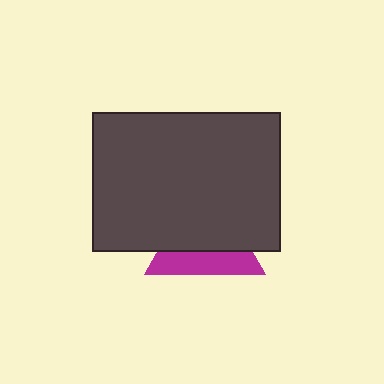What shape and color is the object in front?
The object in front is a dark gray rectangle.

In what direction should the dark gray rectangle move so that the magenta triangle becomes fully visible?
The dark gray rectangle should move up. That is the shortest direction to clear the overlap and leave the magenta triangle fully visible.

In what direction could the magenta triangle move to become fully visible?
The magenta triangle could move down. That would shift it out from behind the dark gray rectangle entirely.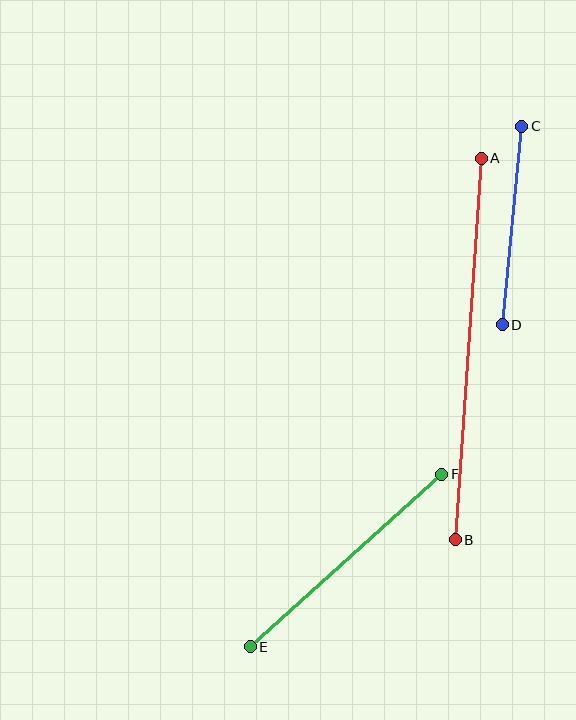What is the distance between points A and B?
The distance is approximately 383 pixels.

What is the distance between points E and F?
The distance is approximately 258 pixels.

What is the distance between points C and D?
The distance is approximately 199 pixels.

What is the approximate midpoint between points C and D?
The midpoint is at approximately (512, 225) pixels.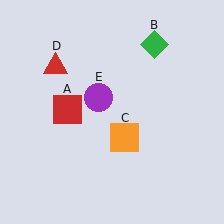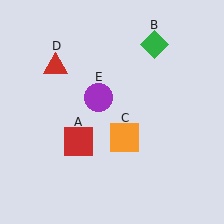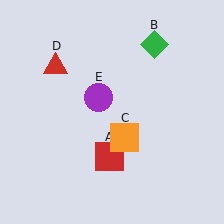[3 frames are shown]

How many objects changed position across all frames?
1 object changed position: red square (object A).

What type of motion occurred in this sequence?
The red square (object A) rotated counterclockwise around the center of the scene.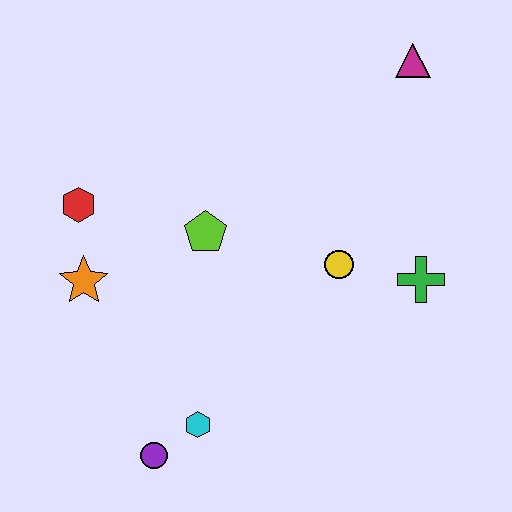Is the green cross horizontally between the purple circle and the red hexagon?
No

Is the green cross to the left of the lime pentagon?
No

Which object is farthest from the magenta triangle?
The purple circle is farthest from the magenta triangle.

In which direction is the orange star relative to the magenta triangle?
The orange star is to the left of the magenta triangle.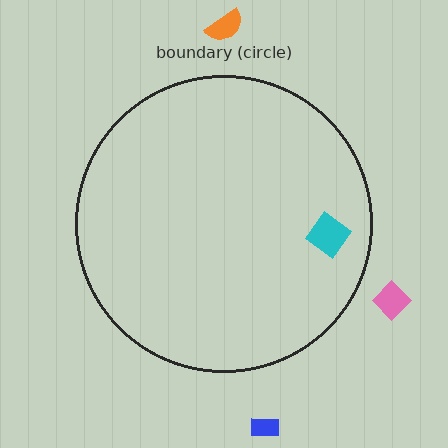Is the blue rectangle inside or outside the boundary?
Outside.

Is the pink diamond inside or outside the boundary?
Outside.